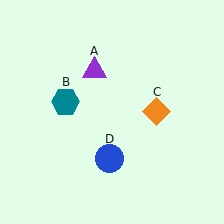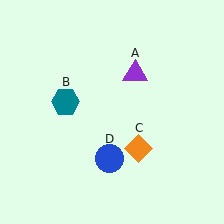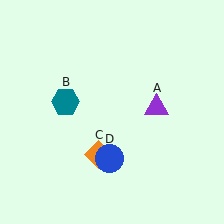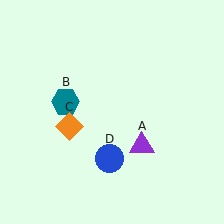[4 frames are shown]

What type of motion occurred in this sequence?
The purple triangle (object A), orange diamond (object C) rotated clockwise around the center of the scene.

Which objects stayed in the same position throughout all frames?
Teal hexagon (object B) and blue circle (object D) remained stationary.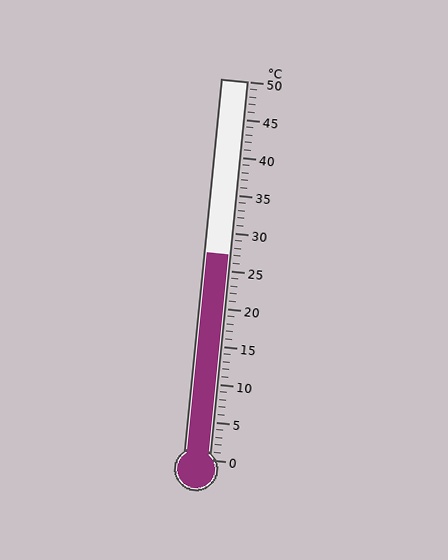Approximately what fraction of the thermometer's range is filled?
The thermometer is filled to approximately 55% of its range.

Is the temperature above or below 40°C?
The temperature is below 40°C.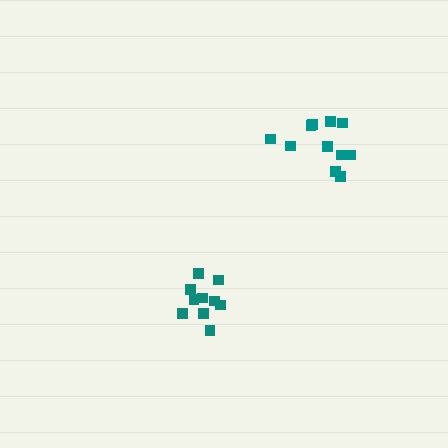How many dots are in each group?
Group 1: 10 dots, Group 2: 11 dots (21 total).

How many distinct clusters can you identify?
There are 2 distinct clusters.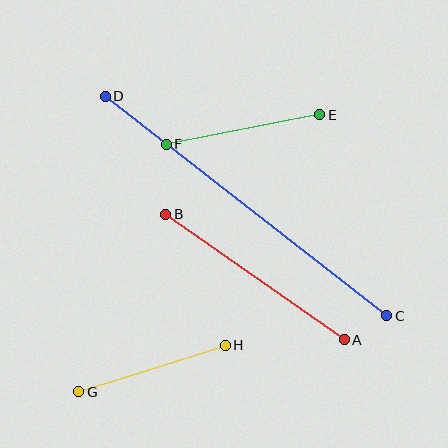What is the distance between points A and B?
The distance is approximately 218 pixels.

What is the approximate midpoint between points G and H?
The midpoint is at approximately (152, 369) pixels.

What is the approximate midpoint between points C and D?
The midpoint is at approximately (246, 206) pixels.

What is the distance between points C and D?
The distance is approximately 357 pixels.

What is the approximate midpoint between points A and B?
The midpoint is at approximately (255, 277) pixels.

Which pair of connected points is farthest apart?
Points C and D are farthest apart.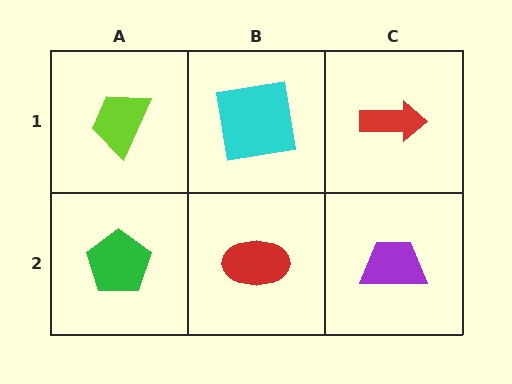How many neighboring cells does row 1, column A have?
2.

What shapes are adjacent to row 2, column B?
A cyan square (row 1, column B), a green pentagon (row 2, column A), a purple trapezoid (row 2, column C).